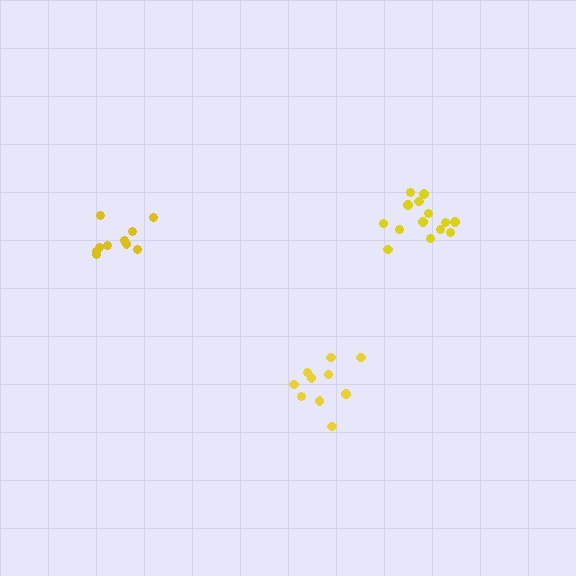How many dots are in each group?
Group 1: 14 dots, Group 2: 10 dots, Group 3: 10 dots (34 total).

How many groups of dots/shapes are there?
There are 3 groups.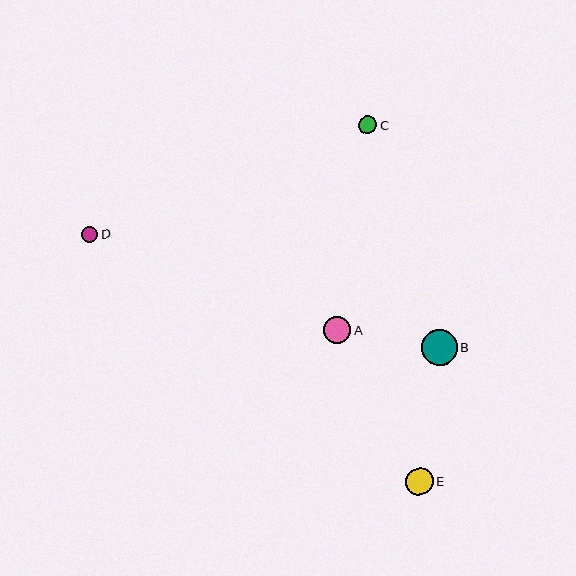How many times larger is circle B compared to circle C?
Circle B is approximately 1.9 times the size of circle C.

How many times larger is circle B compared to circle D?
Circle B is approximately 2.3 times the size of circle D.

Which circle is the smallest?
Circle D is the smallest with a size of approximately 16 pixels.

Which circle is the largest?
Circle B is the largest with a size of approximately 36 pixels.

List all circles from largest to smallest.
From largest to smallest: B, A, E, C, D.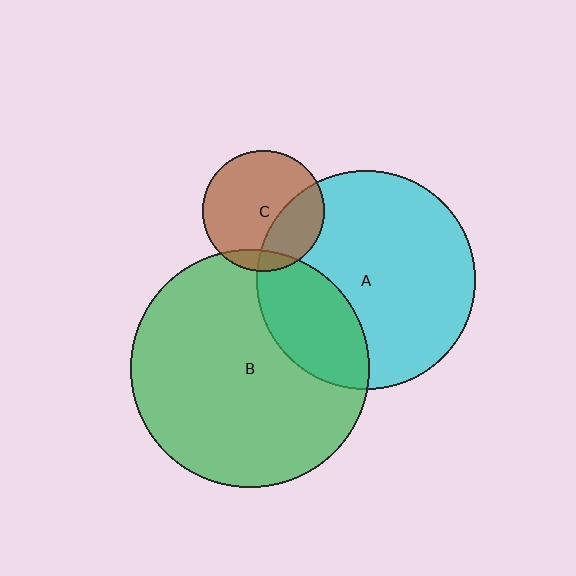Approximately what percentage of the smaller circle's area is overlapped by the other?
Approximately 30%.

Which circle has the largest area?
Circle B (green).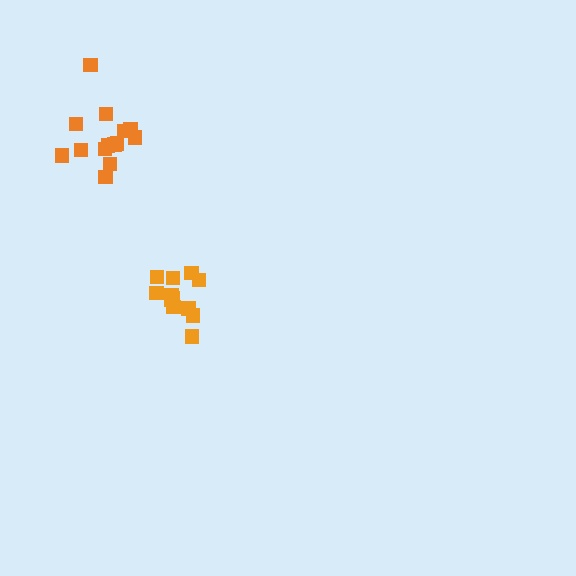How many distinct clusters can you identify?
There are 2 distinct clusters.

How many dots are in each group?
Group 1: 13 dots, Group 2: 14 dots (27 total).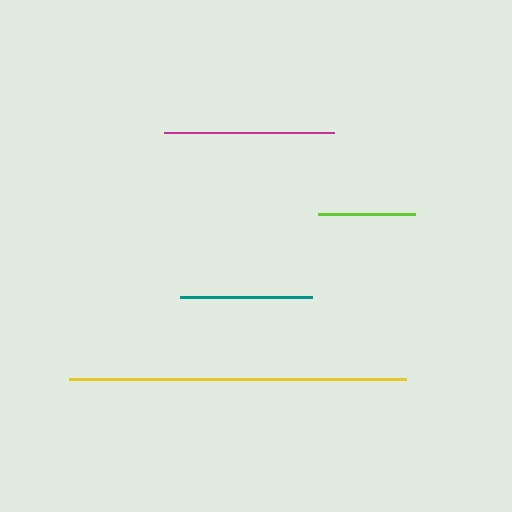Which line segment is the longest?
The yellow line is the longest at approximately 337 pixels.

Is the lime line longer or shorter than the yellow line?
The yellow line is longer than the lime line.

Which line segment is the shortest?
The lime line is the shortest at approximately 97 pixels.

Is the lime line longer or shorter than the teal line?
The teal line is longer than the lime line.